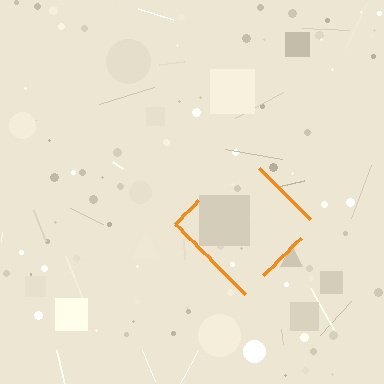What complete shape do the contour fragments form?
The contour fragments form a diamond.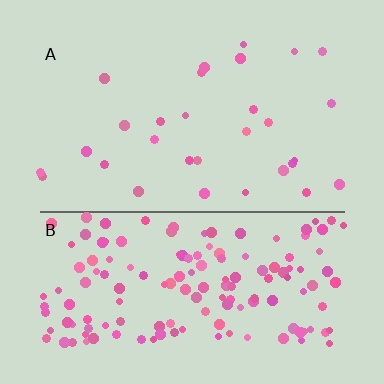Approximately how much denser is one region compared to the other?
Approximately 5.1× — region B over region A.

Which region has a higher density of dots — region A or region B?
B (the bottom).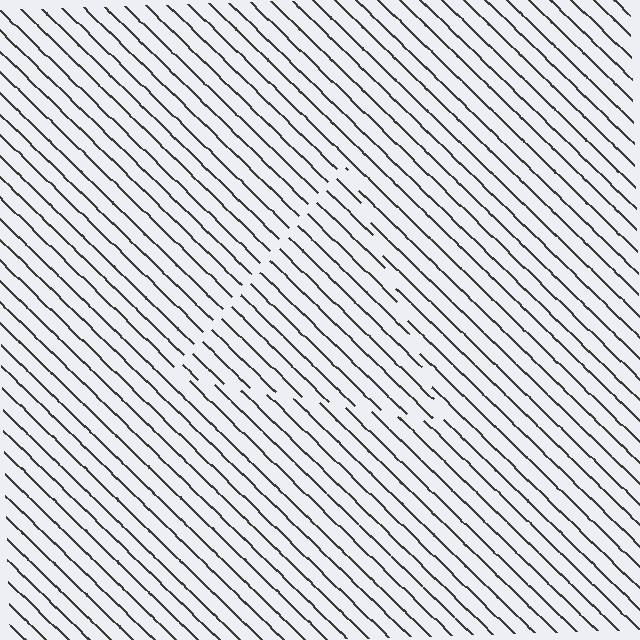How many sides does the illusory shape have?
3 sides — the line-ends trace a triangle.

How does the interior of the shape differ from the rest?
The interior of the shape contains the same grating, shifted by half a period — the contour is defined by the phase discontinuity where line-ends from the inner and outer gratings abut.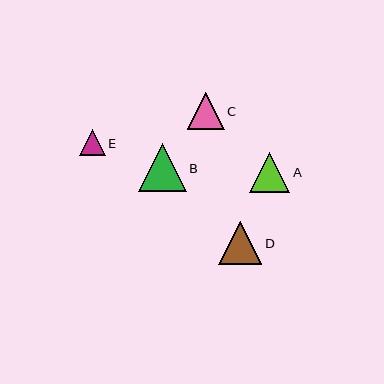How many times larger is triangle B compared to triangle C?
Triangle B is approximately 1.3 times the size of triangle C.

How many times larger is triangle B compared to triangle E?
Triangle B is approximately 1.9 times the size of triangle E.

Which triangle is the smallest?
Triangle E is the smallest with a size of approximately 26 pixels.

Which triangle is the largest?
Triangle B is the largest with a size of approximately 48 pixels.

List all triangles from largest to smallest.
From largest to smallest: B, D, A, C, E.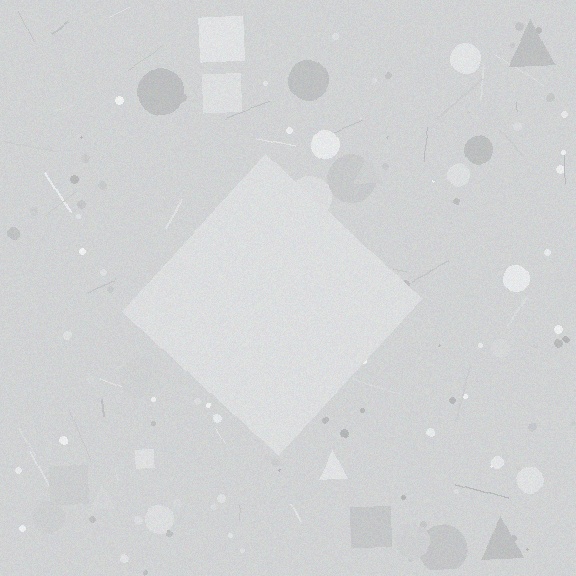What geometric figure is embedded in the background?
A diamond is embedded in the background.